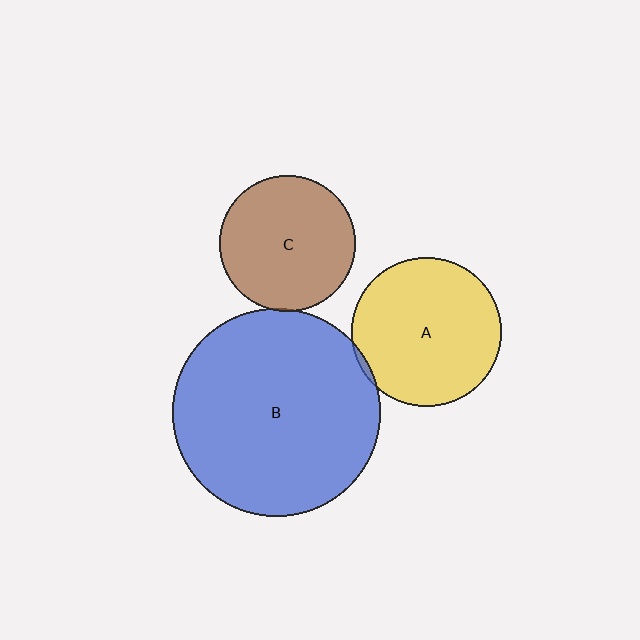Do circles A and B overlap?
Yes.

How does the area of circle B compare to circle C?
Approximately 2.4 times.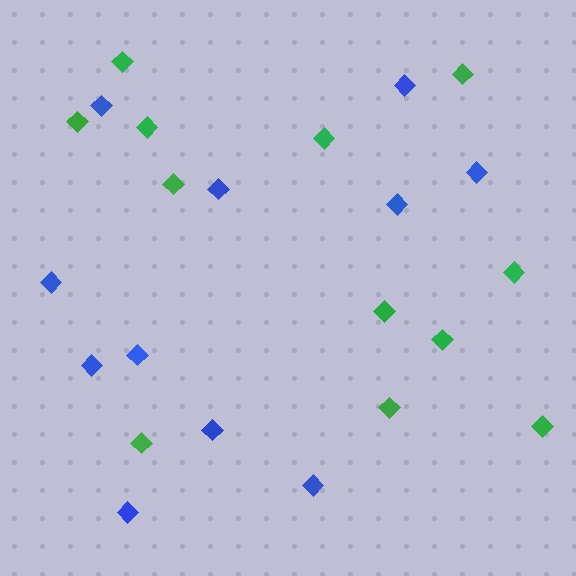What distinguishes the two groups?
There are 2 groups: one group of green diamonds (12) and one group of blue diamonds (11).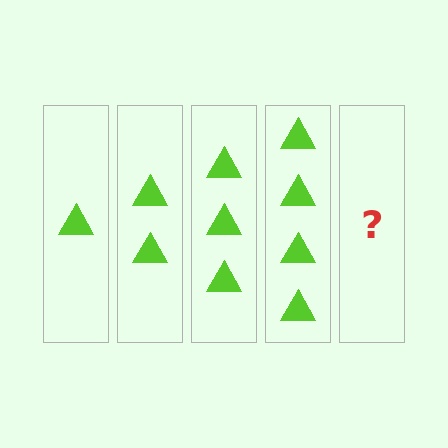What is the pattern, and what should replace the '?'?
The pattern is that each step adds one more triangle. The '?' should be 5 triangles.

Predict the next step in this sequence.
The next step is 5 triangles.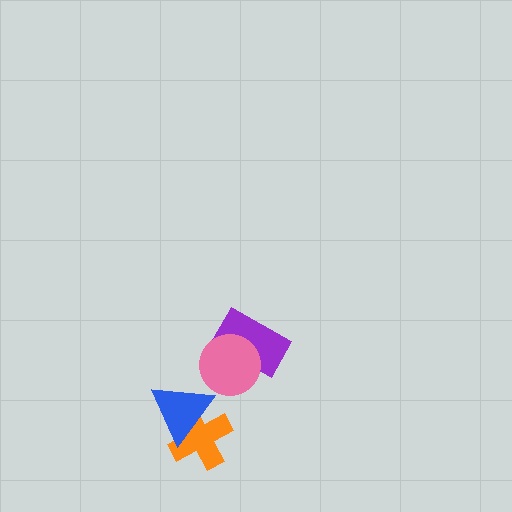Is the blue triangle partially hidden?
No, no other shape covers it.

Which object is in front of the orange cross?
The blue triangle is in front of the orange cross.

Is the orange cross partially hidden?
Yes, it is partially covered by another shape.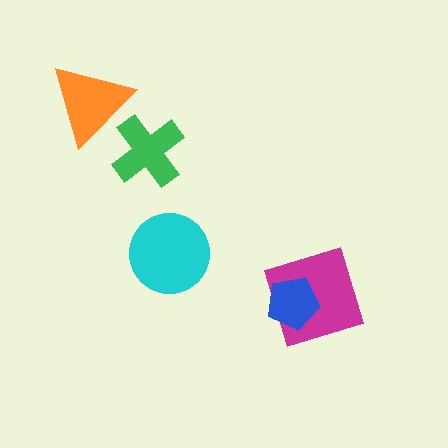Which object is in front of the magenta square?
The blue pentagon is in front of the magenta square.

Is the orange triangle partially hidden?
No, no other shape covers it.